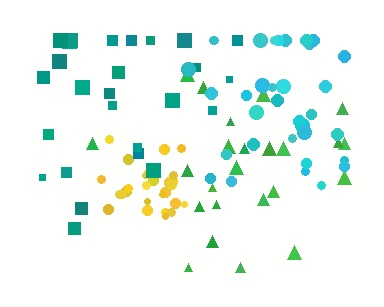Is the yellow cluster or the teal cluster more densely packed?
Yellow.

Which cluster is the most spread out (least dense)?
Green.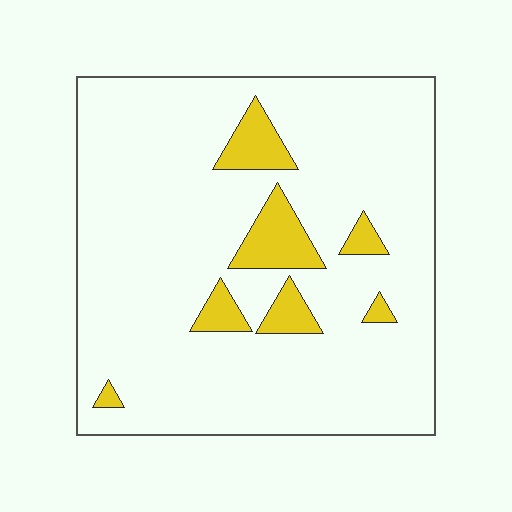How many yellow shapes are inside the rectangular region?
7.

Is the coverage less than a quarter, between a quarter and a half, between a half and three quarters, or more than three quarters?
Less than a quarter.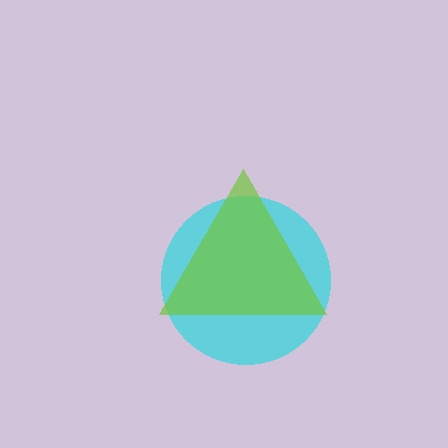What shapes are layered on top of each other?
The layered shapes are: a cyan circle, a lime triangle.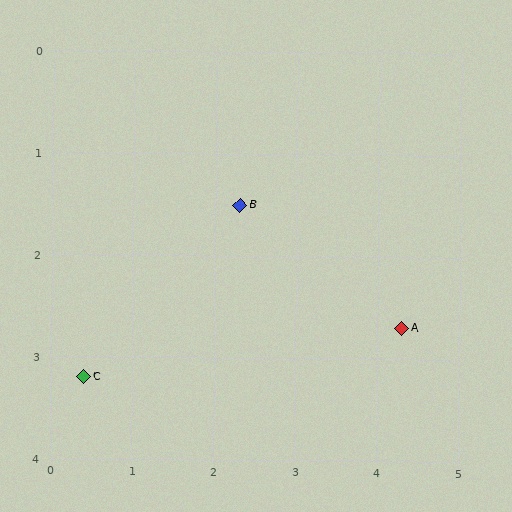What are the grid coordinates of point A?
Point A is at approximately (4.3, 2.7).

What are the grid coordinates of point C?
Point C is at approximately (0.4, 3.2).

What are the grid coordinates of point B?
Point B is at approximately (2.3, 1.5).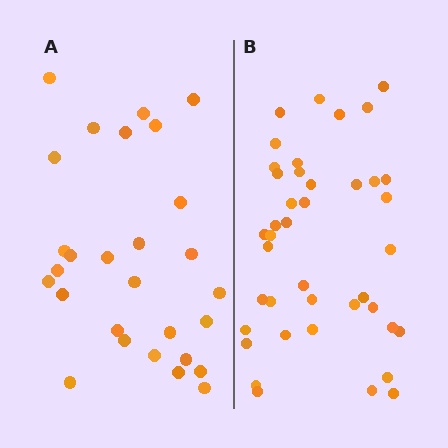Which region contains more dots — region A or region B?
Region B (the right region) has more dots.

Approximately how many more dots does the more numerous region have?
Region B has approximately 15 more dots than region A.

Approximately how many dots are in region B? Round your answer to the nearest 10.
About 40 dots. (The exact count is 41, which rounds to 40.)